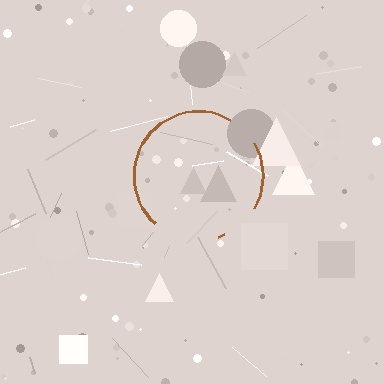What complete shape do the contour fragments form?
The contour fragments form a circle.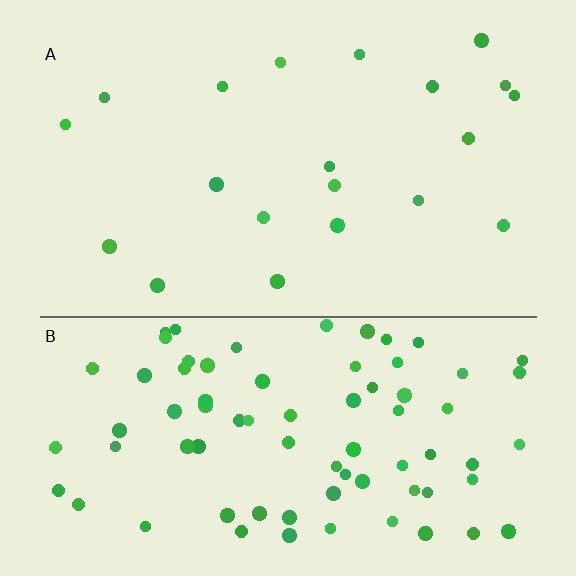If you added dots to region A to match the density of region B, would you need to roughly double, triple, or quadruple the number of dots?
Approximately quadruple.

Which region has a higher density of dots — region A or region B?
B (the bottom).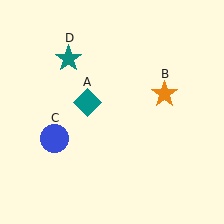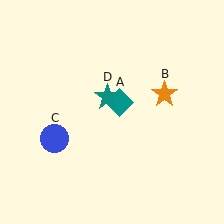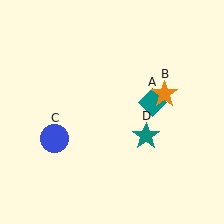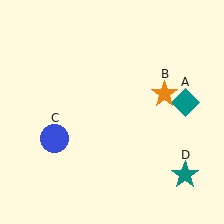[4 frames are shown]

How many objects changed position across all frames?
2 objects changed position: teal diamond (object A), teal star (object D).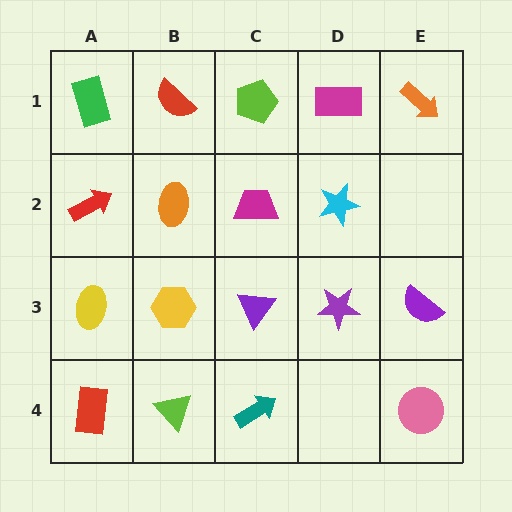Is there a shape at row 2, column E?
No, that cell is empty.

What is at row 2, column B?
An orange ellipse.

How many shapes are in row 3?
5 shapes.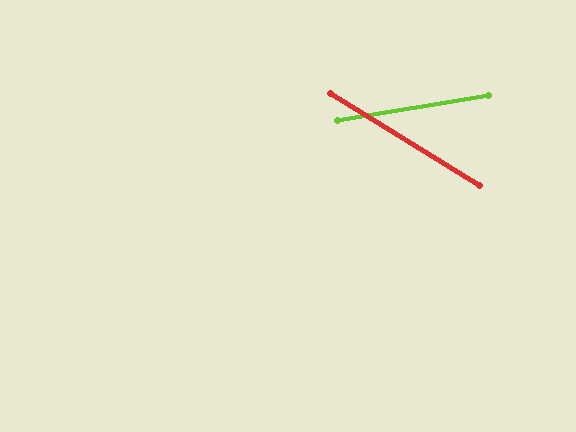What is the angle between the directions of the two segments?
Approximately 41 degrees.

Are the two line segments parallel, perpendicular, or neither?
Neither parallel nor perpendicular — they differ by about 41°.